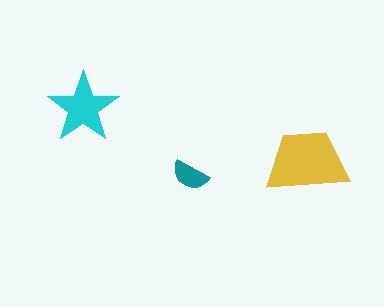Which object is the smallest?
The teal semicircle.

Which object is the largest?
The yellow trapezoid.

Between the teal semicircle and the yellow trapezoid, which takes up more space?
The yellow trapezoid.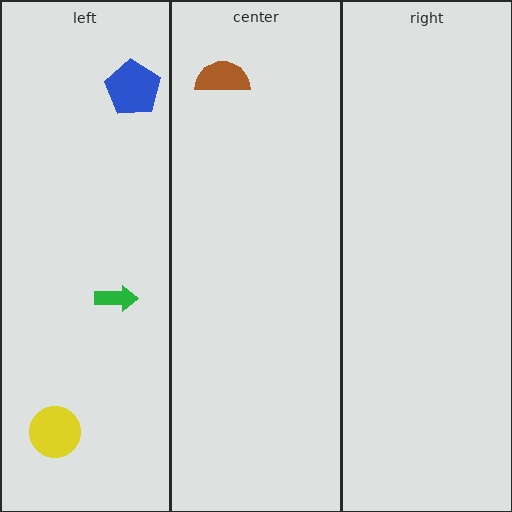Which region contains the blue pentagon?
The left region.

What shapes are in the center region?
The brown semicircle.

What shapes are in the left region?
The blue pentagon, the green arrow, the yellow circle.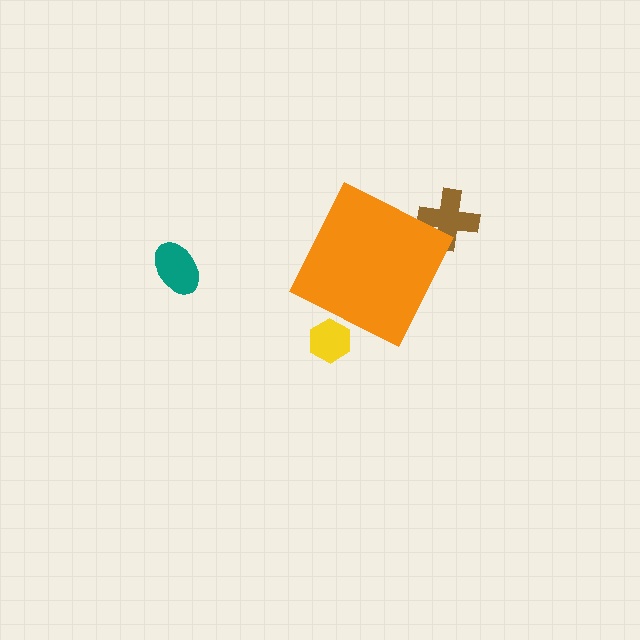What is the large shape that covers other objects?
An orange diamond.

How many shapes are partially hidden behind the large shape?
2 shapes are partially hidden.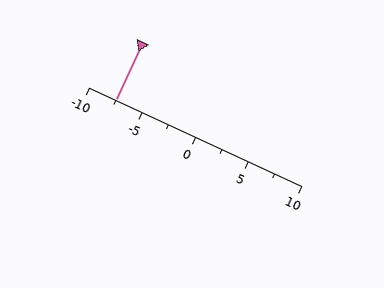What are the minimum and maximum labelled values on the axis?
The axis runs from -10 to 10.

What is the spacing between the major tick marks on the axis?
The major ticks are spaced 5 apart.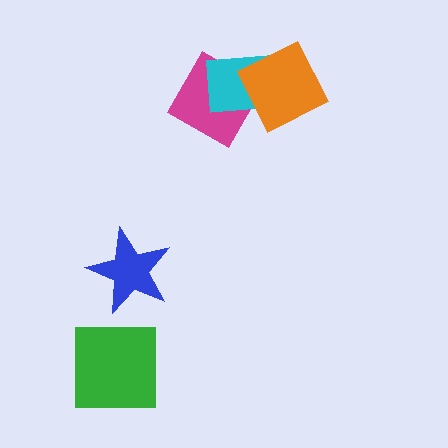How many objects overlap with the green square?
0 objects overlap with the green square.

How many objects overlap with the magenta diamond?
2 objects overlap with the magenta diamond.